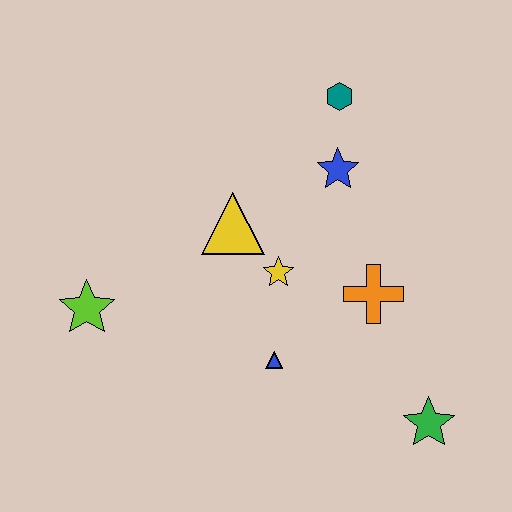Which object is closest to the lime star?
The yellow triangle is closest to the lime star.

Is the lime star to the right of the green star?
No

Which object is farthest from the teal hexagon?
The green star is farthest from the teal hexagon.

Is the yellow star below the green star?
No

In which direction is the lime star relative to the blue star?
The lime star is to the left of the blue star.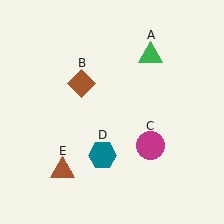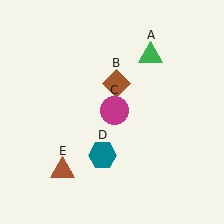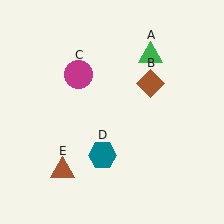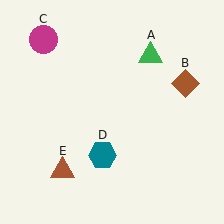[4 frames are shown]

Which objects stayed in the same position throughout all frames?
Green triangle (object A) and teal hexagon (object D) and brown triangle (object E) remained stationary.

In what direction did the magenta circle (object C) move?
The magenta circle (object C) moved up and to the left.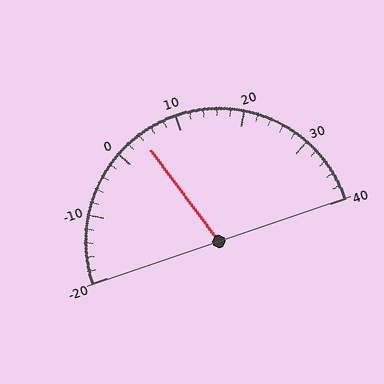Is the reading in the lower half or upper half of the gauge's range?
The reading is in the lower half of the range (-20 to 40).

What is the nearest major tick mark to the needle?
The nearest major tick mark is 0.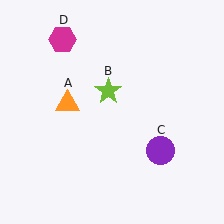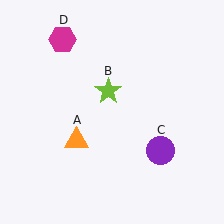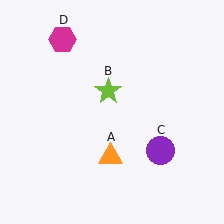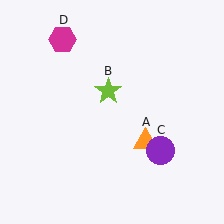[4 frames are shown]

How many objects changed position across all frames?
1 object changed position: orange triangle (object A).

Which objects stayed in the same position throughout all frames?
Lime star (object B) and purple circle (object C) and magenta hexagon (object D) remained stationary.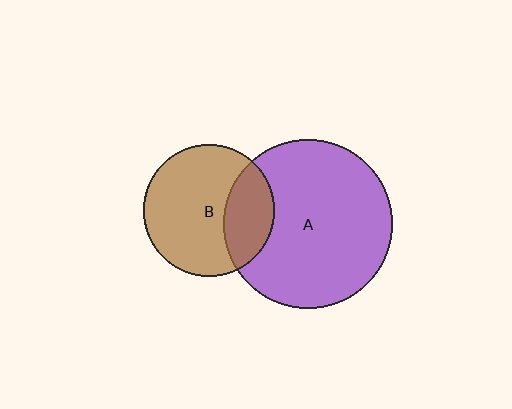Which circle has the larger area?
Circle A (purple).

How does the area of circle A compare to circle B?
Approximately 1.6 times.